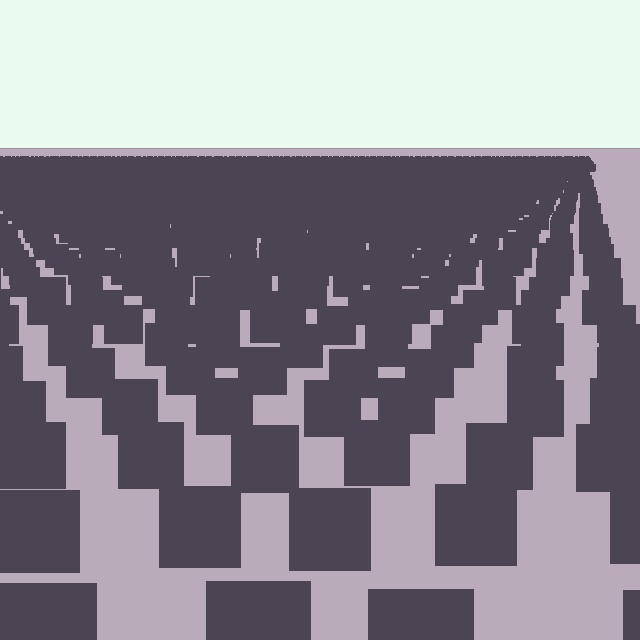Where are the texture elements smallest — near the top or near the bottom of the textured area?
Near the top.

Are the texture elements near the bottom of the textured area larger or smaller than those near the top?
Larger. Near the bottom, elements are closer to the viewer and appear at a bigger on-screen size.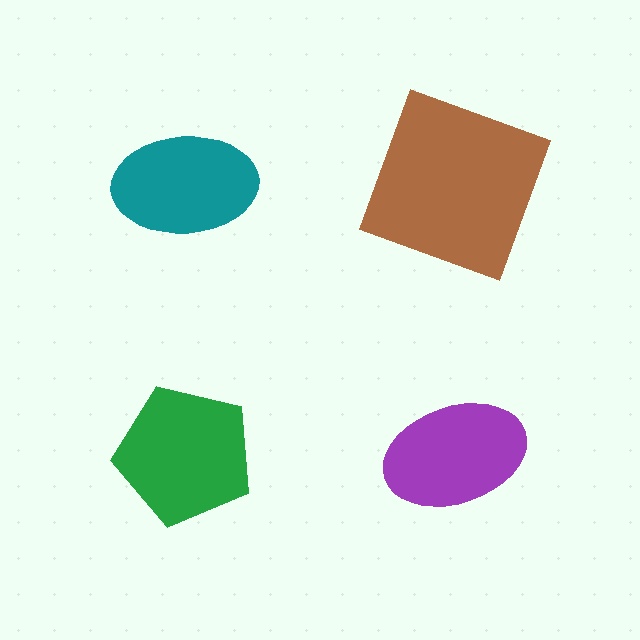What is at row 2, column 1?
A green pentagon.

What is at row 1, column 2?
A brown square.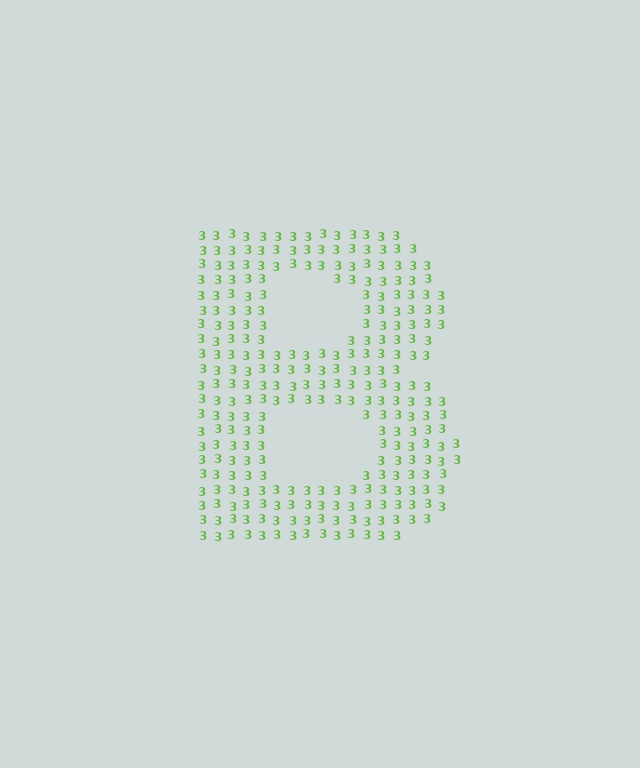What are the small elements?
The small elements are digit 3's.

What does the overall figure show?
The overall figure shows the letter B.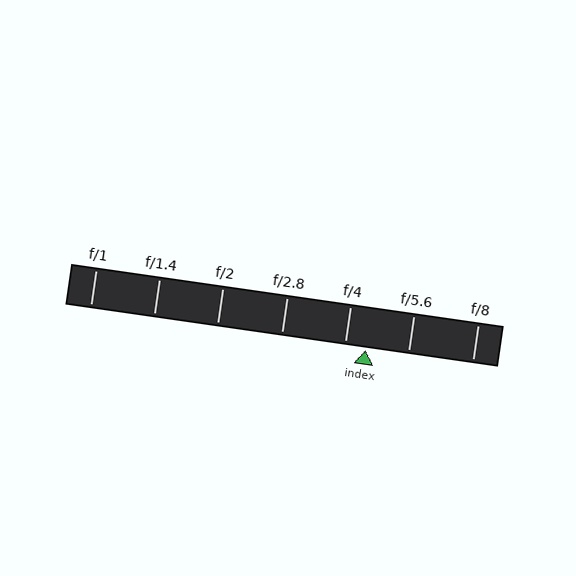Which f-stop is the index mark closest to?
The index mark is closest to f/4.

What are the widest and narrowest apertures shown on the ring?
The widest aperture shown is f/1 and the narrowest is f/8.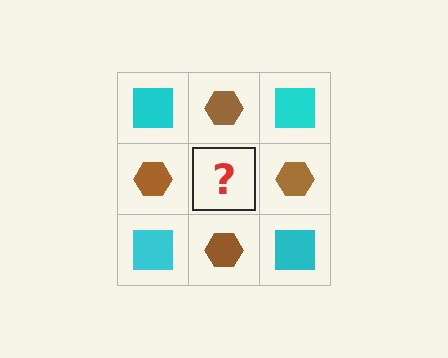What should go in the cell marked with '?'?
The missing cell should contain a cyan square.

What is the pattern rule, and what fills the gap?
The rule is that it alternates cyan square and brown hexagon in a checkerboard pattern. The gap should be filled with a cyan square.